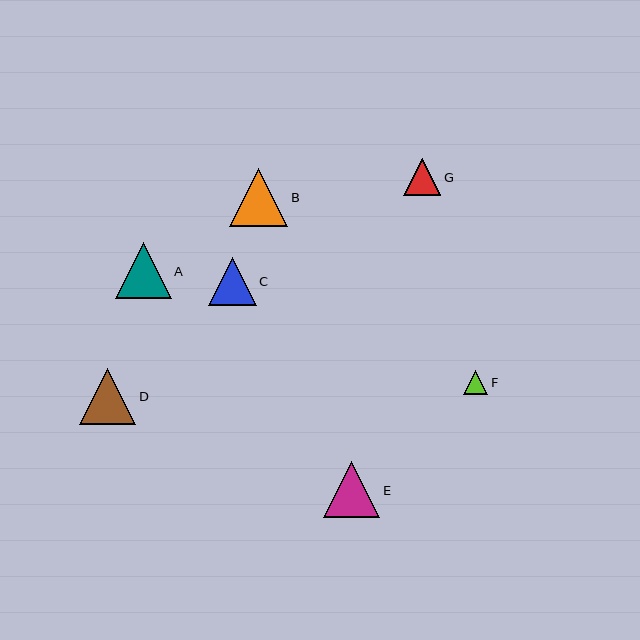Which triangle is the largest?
Triangle B is the largest with a size of approximately 58 pixels.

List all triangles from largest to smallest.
From largest to smallest: B, D, E, A, C, G, F.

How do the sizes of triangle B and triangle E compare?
Triangle B and triangle E are approximately the same size.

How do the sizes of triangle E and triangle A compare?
Triangle E and triangle A are approximately the same size.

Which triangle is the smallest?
Triangle F is the smallest with a size of approximately 24 pixels.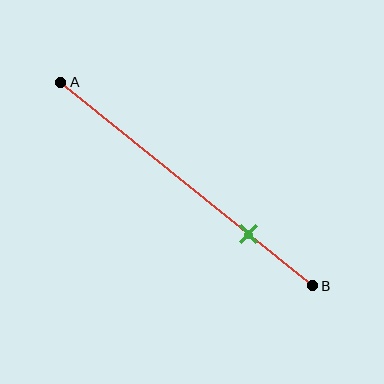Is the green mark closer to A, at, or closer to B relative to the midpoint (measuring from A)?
The green mark is closer to point B than the midpoint of segment AB.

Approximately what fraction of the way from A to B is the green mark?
The green mark is approximately 75% of the way from A to B.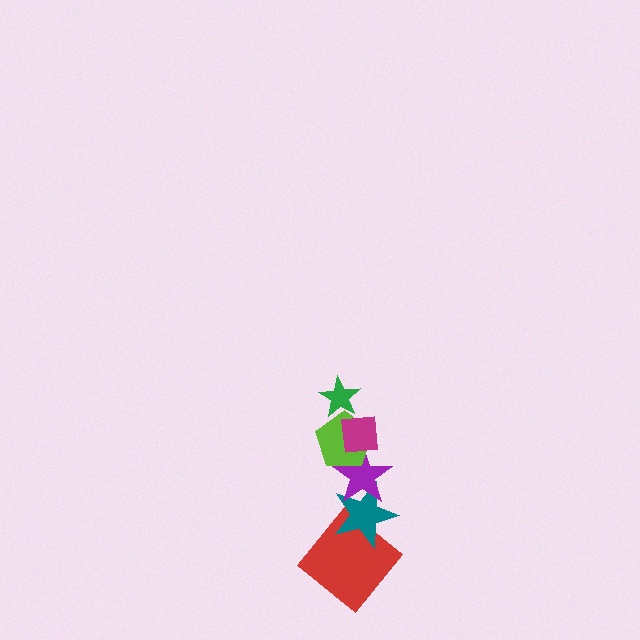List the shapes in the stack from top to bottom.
From top to bottom: the green star, the magenta square, the lime pentagon, the purple star, the teal star, the red diamond.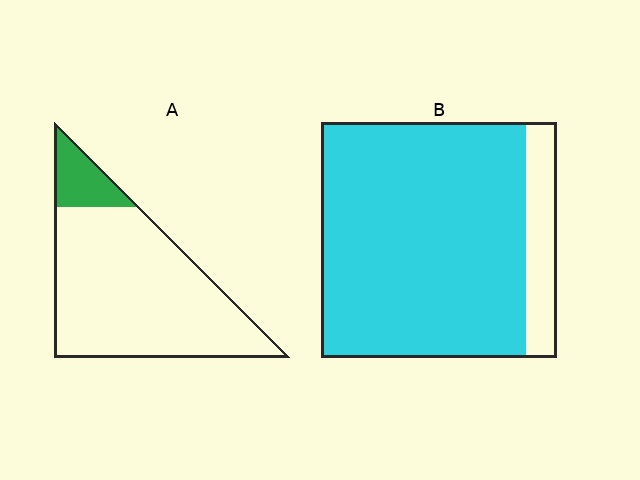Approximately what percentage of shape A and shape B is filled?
A is approximately 15% and B is approximately 85%.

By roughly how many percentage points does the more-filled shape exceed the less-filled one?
By roughly 75 percentage points (B over A).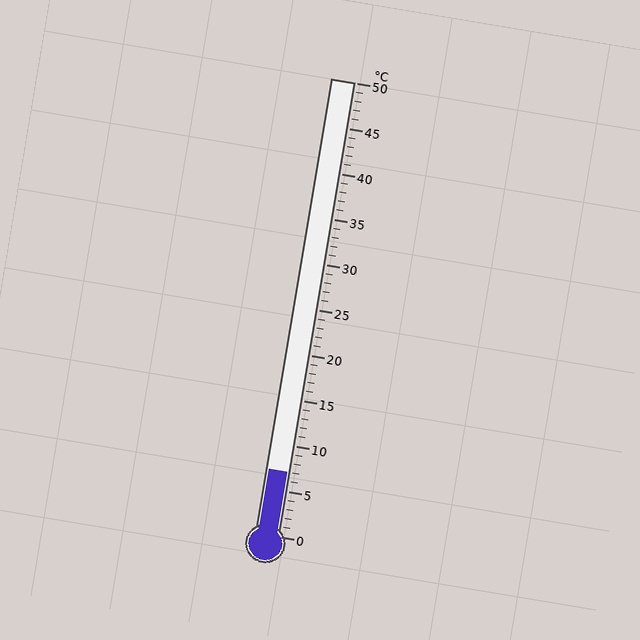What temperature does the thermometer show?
The thermometer shows approximately 7°C.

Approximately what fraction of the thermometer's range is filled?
The thermometer is filled to approximately 15% of its range.